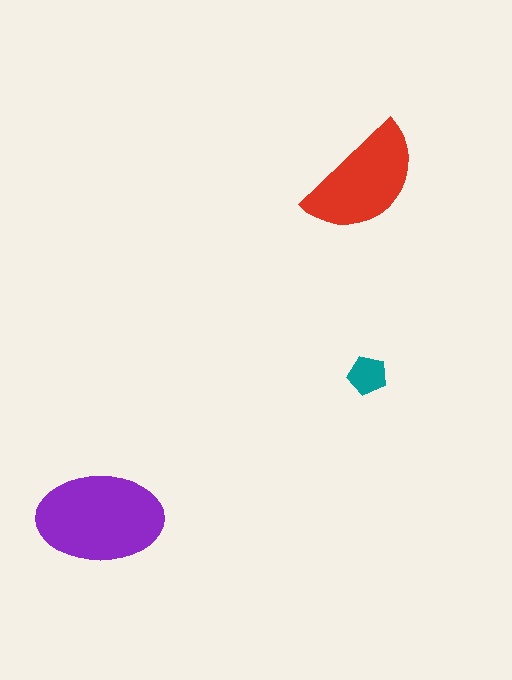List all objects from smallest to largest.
The teal pentagon, the red semicircle, the purple ellipse.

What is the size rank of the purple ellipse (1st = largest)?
1st.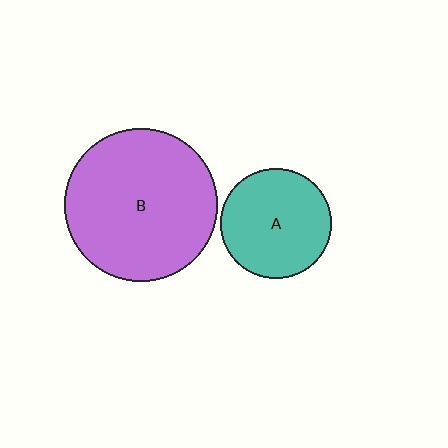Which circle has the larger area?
Circle B (purple).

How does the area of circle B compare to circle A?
Approximately 1.9 times.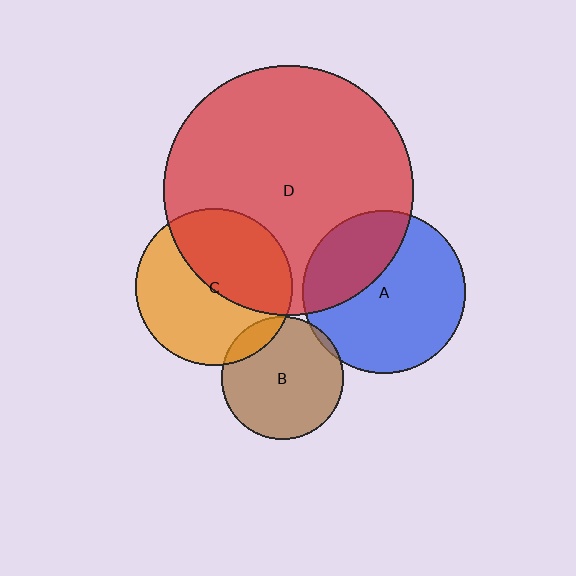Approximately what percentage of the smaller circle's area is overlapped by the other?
Approximately 5%.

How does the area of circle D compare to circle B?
Approximately 4.2 times.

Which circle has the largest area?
Circle D (red).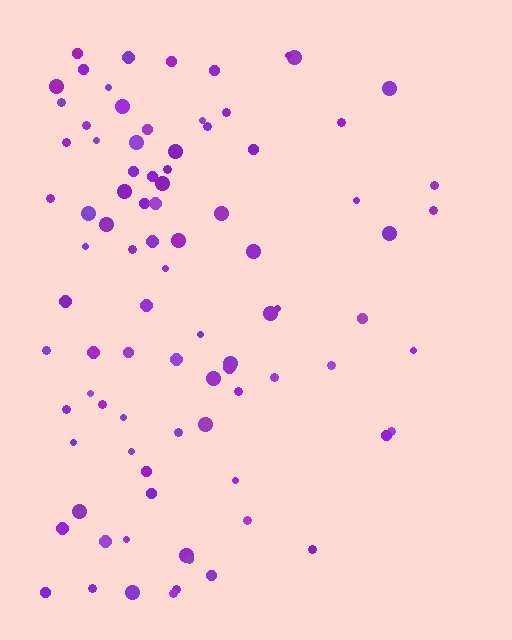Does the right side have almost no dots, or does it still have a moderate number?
Still a moderate number, just noticeably fewer than the left.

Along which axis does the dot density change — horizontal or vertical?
Horizontal.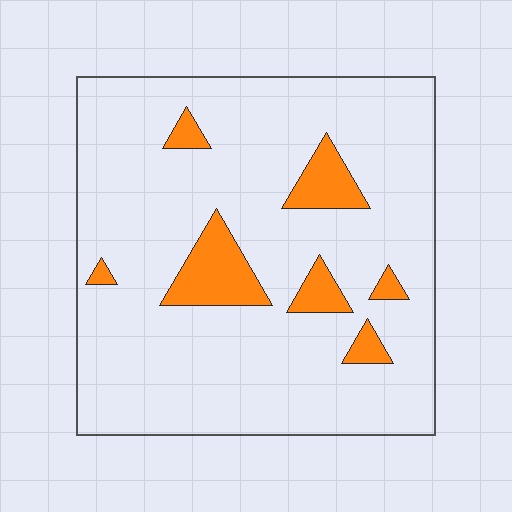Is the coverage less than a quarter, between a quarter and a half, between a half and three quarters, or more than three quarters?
Less than a quarter.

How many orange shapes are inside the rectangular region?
7.